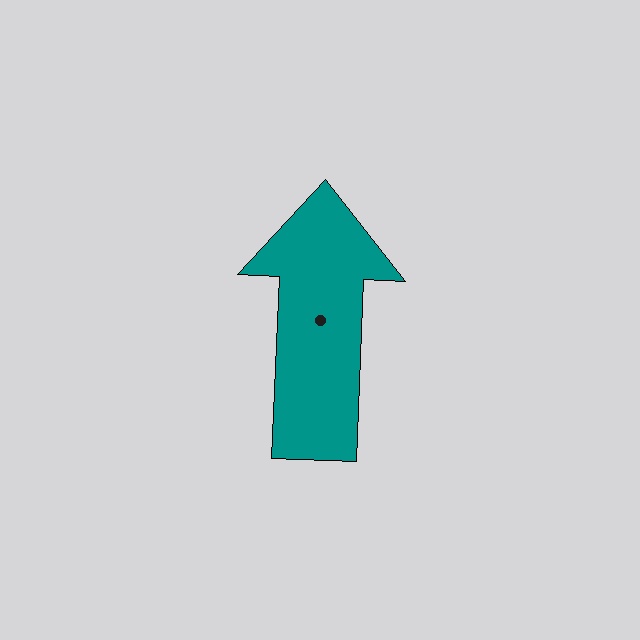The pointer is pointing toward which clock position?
Roughly 12 o'clock.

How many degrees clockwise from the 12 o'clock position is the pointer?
Approximately 2 degrees.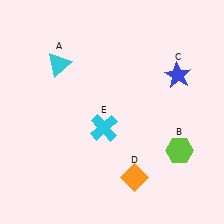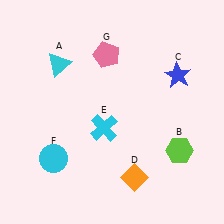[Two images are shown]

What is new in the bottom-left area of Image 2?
A cyan circle (F) was added in the bottom-left area of Image 2.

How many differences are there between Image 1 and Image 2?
There are 2 differences between the two images.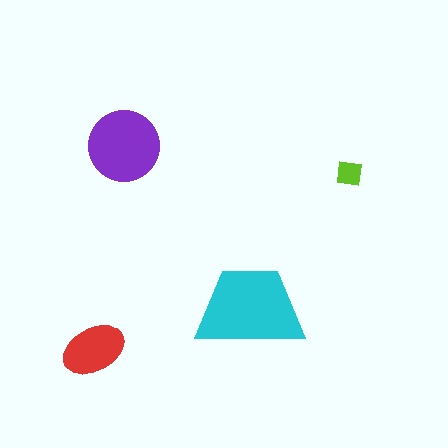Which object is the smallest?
The lime square.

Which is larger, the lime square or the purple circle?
The purple circle.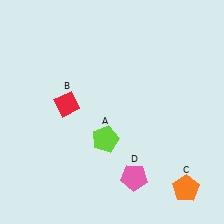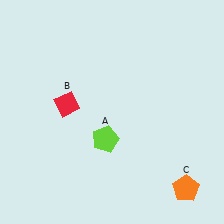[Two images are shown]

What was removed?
The pink pentagon (D) was removed in Image 2.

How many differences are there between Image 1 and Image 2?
There is 1 difference between the two images.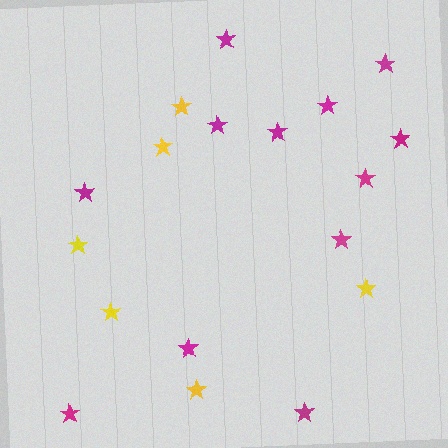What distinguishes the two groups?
There are 2 groups: one group of magenta stars (12) and one group of yellow stars (6).